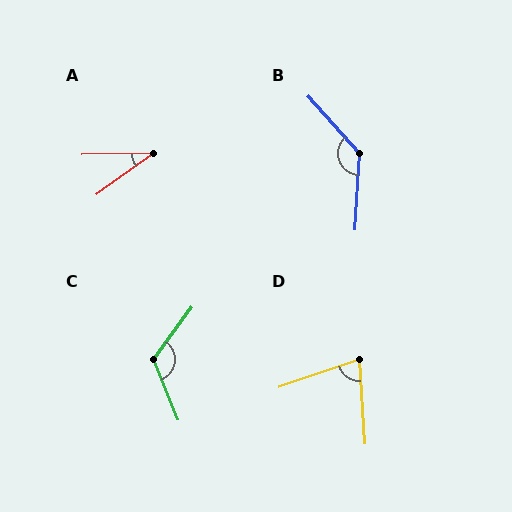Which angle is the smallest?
A, at approximately 35 degrees.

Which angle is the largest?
B, at approximately 135 degrees.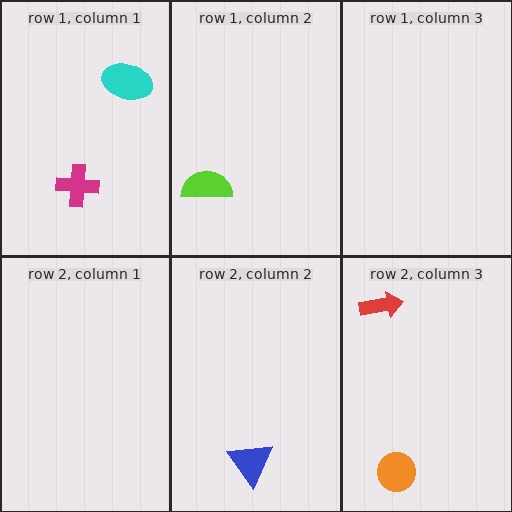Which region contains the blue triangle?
The row 2, column 2 region.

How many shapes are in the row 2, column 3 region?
2.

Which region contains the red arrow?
The row 2, column 3 region.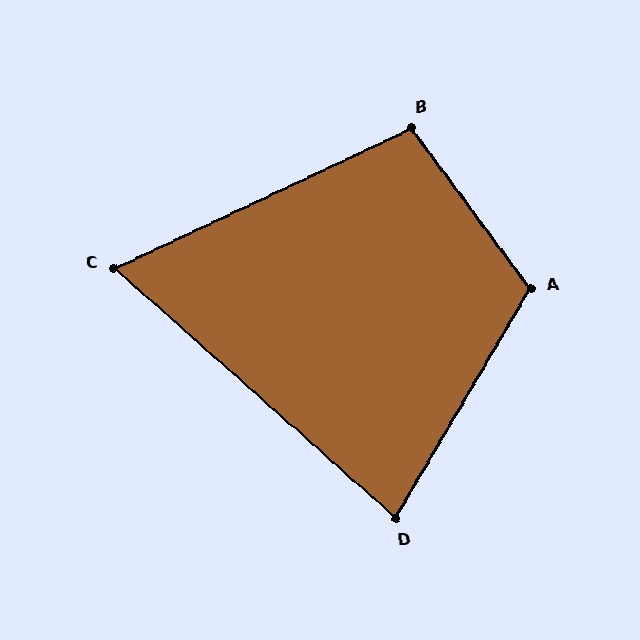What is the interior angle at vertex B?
Approximately 101 degrees (obtuse).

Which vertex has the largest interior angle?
A, at approximately 113 degrees.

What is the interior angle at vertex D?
Approximately 79 degrees (acute).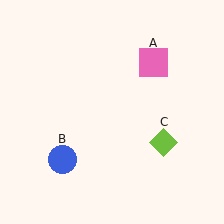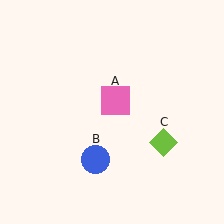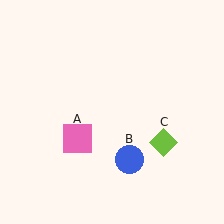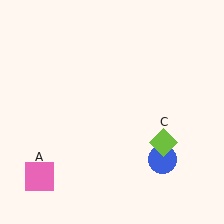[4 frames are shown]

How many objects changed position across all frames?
2 objects changed position: pink square (object A), blue circle (object B).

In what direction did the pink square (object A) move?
The pink square (object A) moved down and to the left.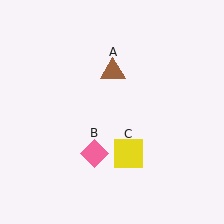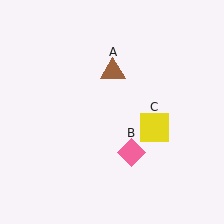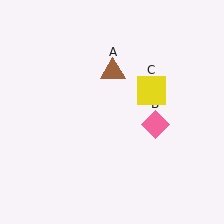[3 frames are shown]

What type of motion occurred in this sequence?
The pink diamond (object B), yellow square (object C) rotated counterclockwise around the center of the scene.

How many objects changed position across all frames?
2 objects changed position: pink diamond (object B), yellow square (object C).